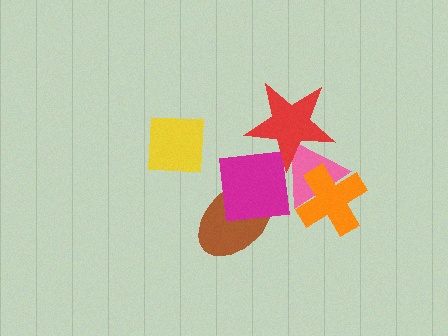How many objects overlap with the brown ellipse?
1 object overlaps with the brown ellipse.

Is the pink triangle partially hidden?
Yes, it is partially covered by another shape.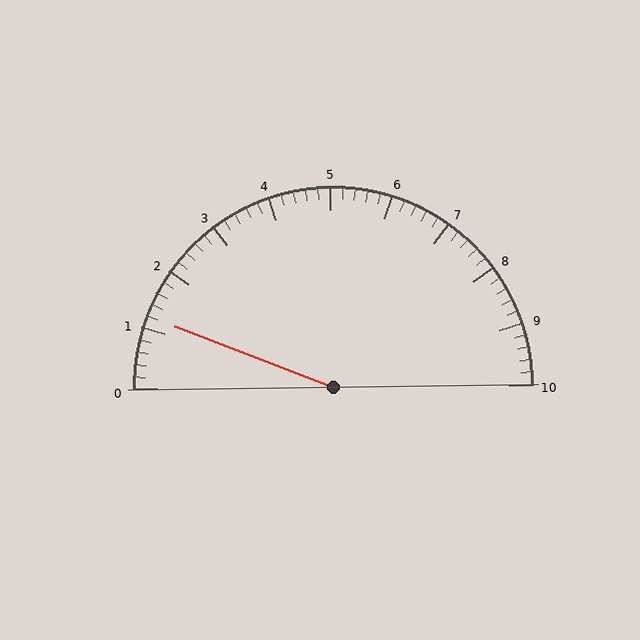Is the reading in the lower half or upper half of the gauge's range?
The reading is in the lower half of the range (0 to 10).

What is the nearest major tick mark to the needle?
The nearest major tick mark is 1.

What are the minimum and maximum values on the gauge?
The gauge ranges from 0 to 10.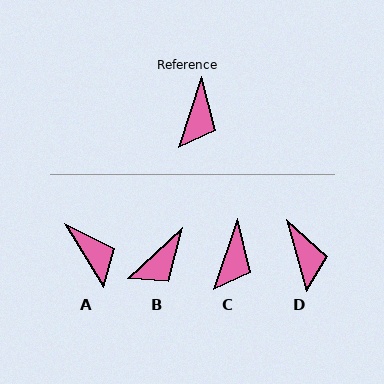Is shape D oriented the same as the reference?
No, it is off by about 34 degrees.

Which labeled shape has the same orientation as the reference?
C.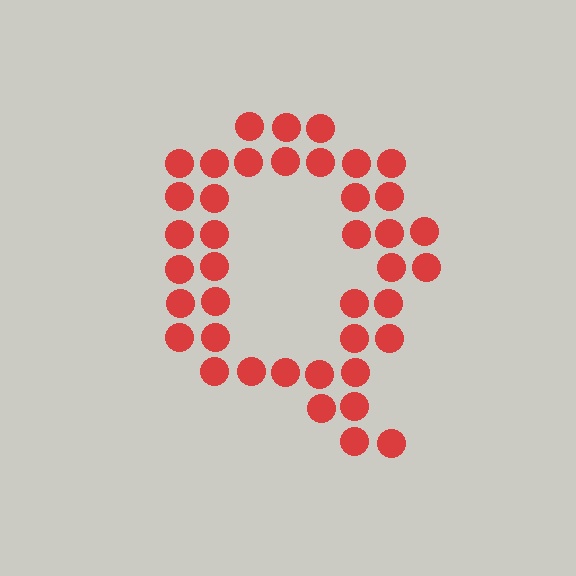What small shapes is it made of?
It is made of small circles.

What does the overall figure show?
The overall figure shows the letter Q.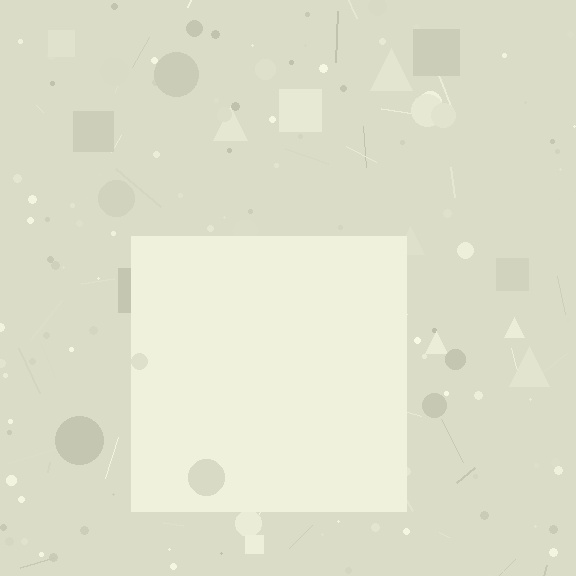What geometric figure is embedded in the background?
A square is embedded in the background.